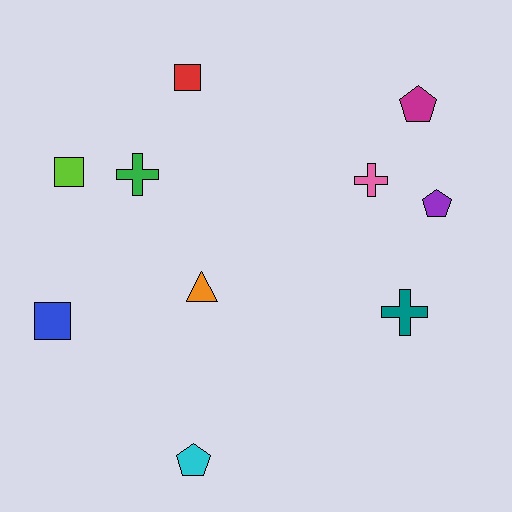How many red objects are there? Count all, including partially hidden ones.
There is 1 red object.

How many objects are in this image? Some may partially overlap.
There are 10 objects.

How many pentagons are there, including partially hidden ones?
There are 3 pentagons.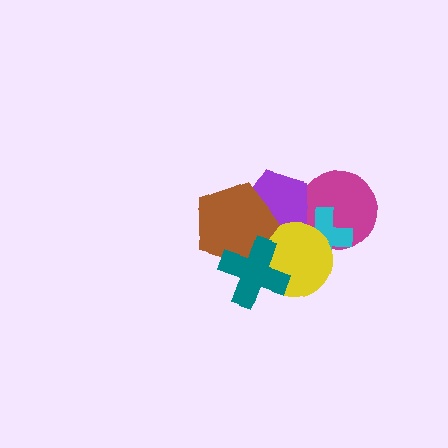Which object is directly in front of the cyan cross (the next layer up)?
The purple pentagon is directly in front of the cyan cross.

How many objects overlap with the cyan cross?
4 objects overlap with the cyan cross.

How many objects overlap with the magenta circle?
4 objects overlap with the magenta circle.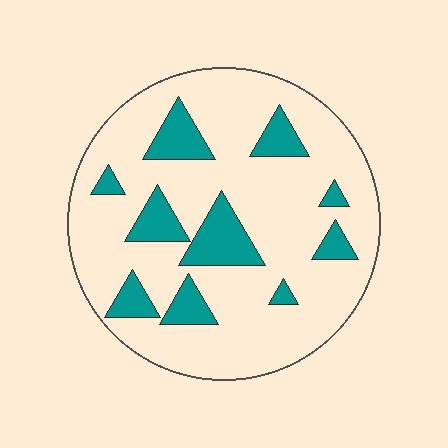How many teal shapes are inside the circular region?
10.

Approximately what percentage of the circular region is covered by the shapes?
Approximately 20%.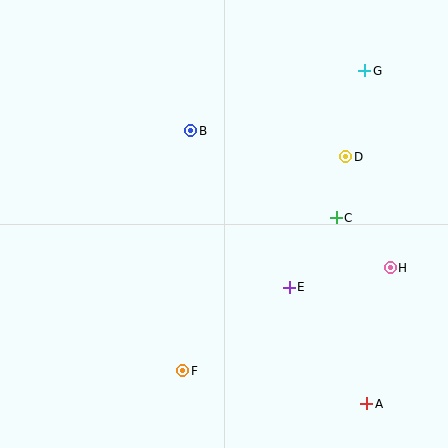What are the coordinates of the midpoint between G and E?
The midpoint between G and E is at (327, 179).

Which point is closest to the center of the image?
Point E at (289, 287) is closest to the center.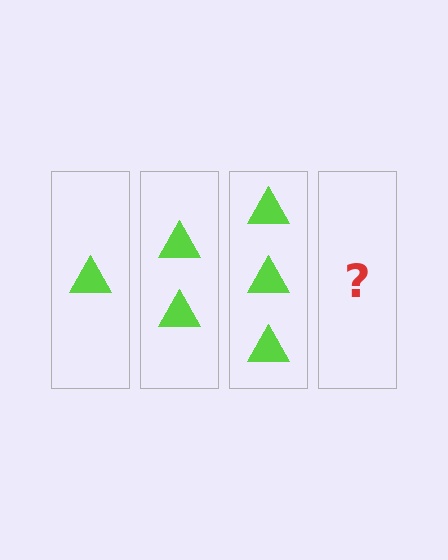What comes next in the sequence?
The next element should be 4 triangles.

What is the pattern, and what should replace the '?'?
The pattern is that each step adds one more triangle. The '?' should be 4 triangles.